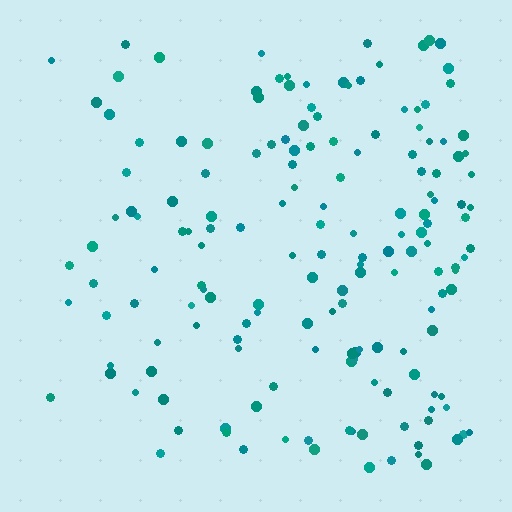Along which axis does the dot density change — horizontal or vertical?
Horizontal.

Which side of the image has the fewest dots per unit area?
The left.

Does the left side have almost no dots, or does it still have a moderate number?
Still a moderate number, just noticeably fewer than the right.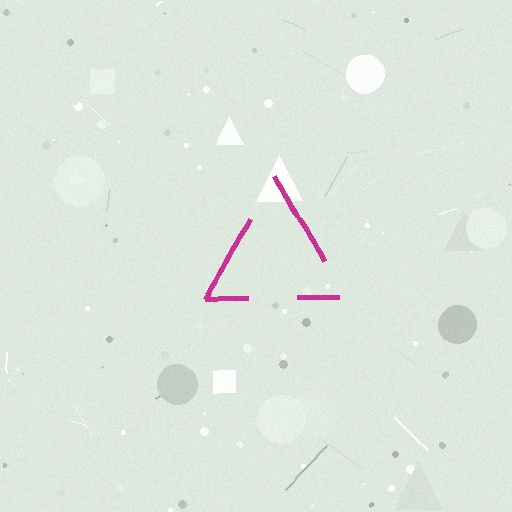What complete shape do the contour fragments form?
The contour fragments form a triangle.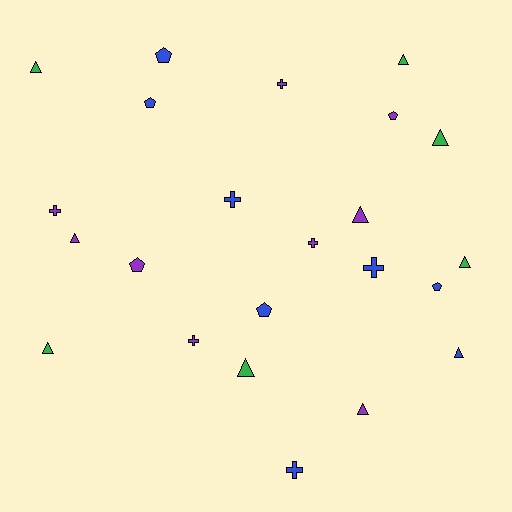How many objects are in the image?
There are 23 objects.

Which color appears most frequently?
Purple, with 9 objects.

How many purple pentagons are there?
There are 2 purple pentagons.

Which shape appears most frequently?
Triangle, with 10 objects.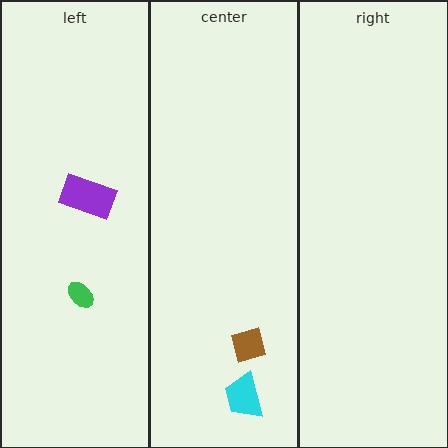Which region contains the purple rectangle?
The left region.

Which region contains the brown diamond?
The center region.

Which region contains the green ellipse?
The left region.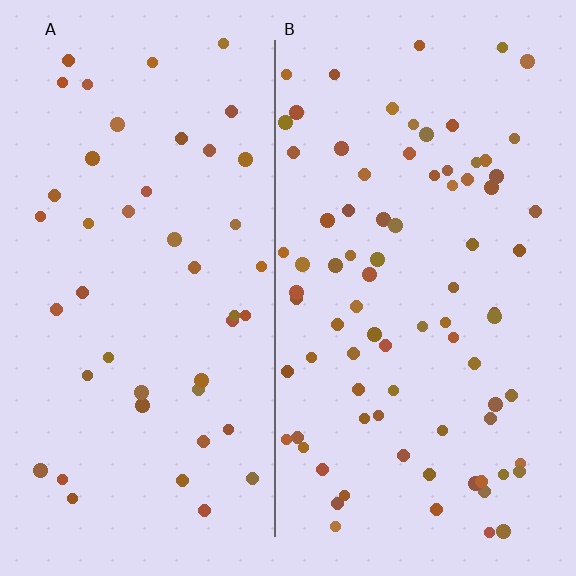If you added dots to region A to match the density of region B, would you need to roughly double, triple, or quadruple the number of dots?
Approximately double.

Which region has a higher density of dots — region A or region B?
B (the right).